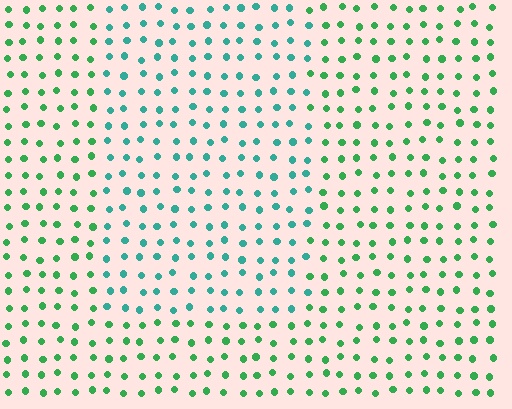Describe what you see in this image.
The image is filled with small green elements in a uniform arrangement. A rectangle-shaped region is visible where the elements are tinted to a slightly different hue, forming a subtle color boundary.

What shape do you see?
I see a rectangle.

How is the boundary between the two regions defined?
The boundary is defined purely by a slight shift in hue (about 36 degrees). Spacing, size, and orientation are identical on both sides.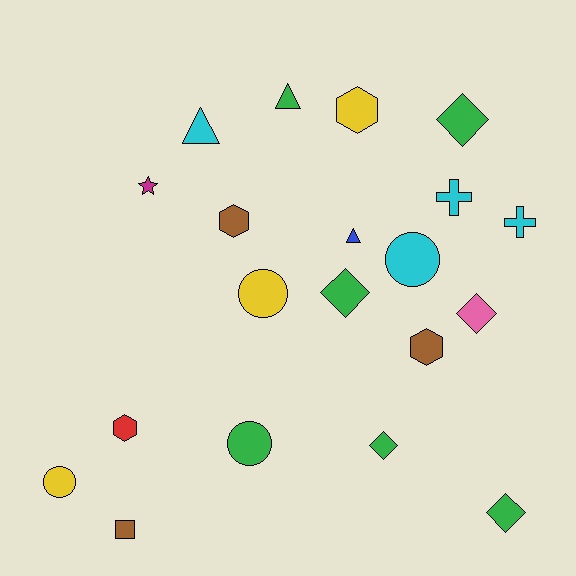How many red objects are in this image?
There is 1 red object.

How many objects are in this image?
There are 20 objects.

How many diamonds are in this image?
There are 5 diamonds.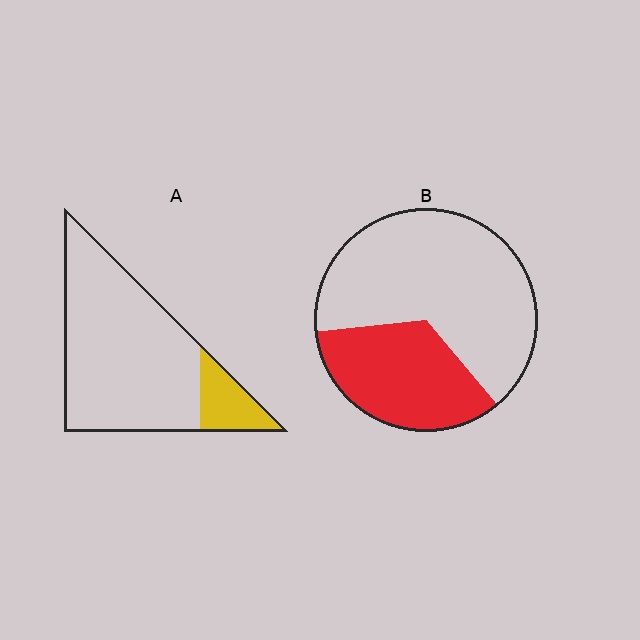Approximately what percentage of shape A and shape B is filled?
A is approximately 15% and B is approximately 35%.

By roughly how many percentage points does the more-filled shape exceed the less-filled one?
By roughly 20 percentage points (B over A).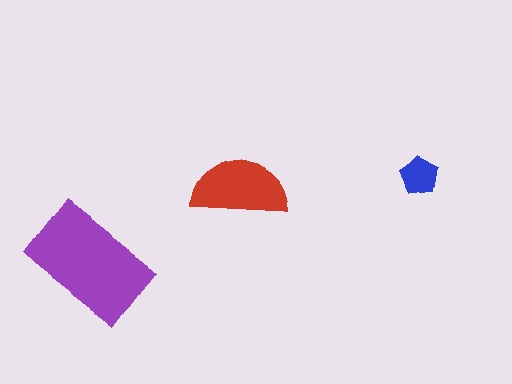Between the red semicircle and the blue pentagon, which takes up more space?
The red semicircle.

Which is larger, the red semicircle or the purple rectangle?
The purple rectangle.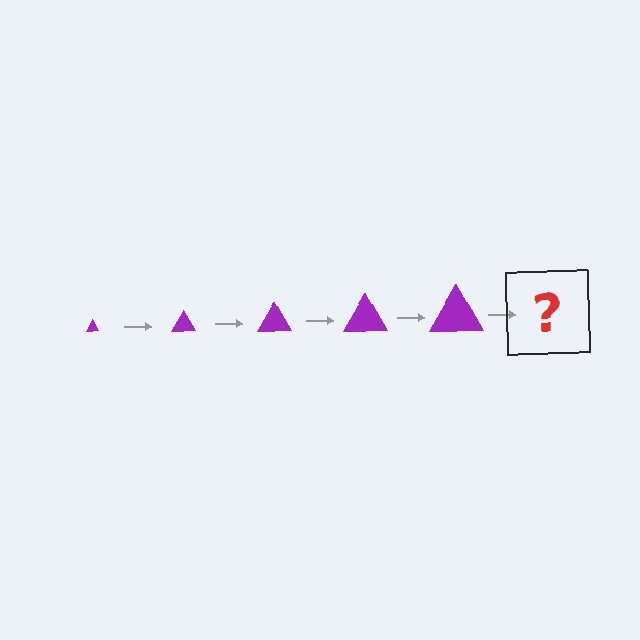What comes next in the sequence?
The next element should be a purple triangle, larger than the previous one.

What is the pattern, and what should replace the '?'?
The pattern is that the triangle gets progressively larger each step. The '?' should be a purple triangle, larger than the previous one.